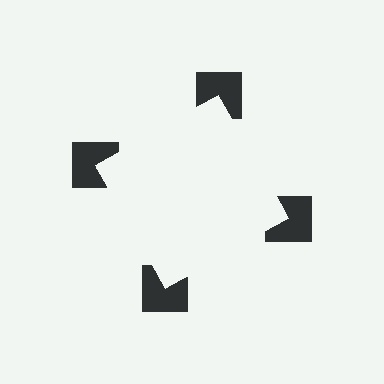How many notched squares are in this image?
There are 4 — one at each vertex of the illusory square.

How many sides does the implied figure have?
4 sides.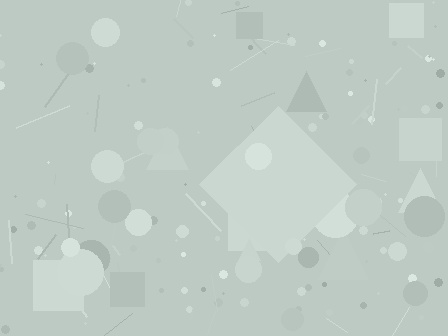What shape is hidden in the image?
A diamond is hidden in the image.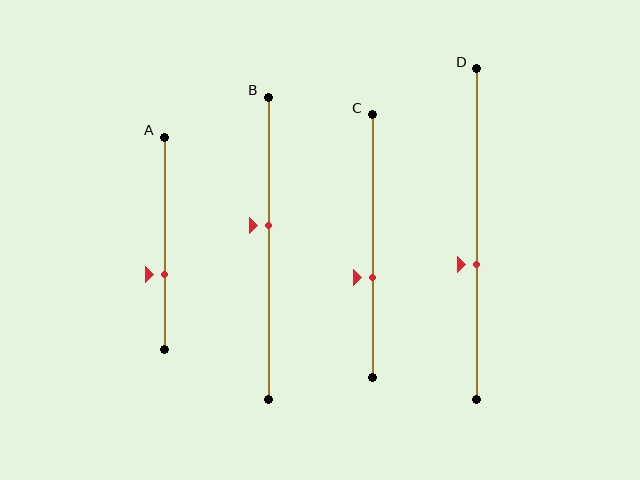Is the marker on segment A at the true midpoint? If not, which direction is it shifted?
No, the marker on segment A is shifted downward by about 15% of the segment length.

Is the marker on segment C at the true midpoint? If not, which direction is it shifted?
No, the marker on segment C is shifted downward by about 12% of the segment length.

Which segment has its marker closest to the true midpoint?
Segment B has its marker closest to the true midpoint.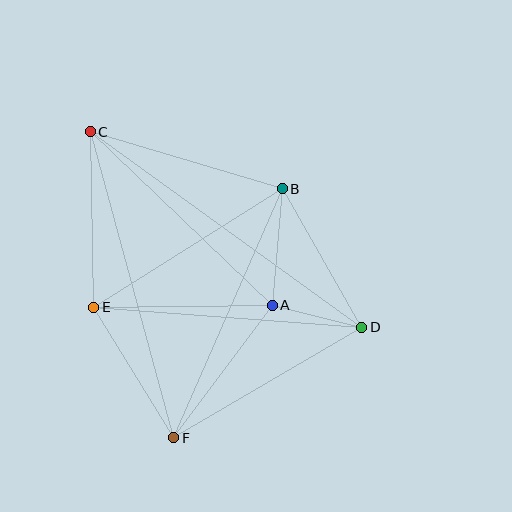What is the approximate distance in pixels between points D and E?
The distance between D and E is approximately 269 pixels.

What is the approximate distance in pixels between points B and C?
The distance between B and C is approximately 200 pixels.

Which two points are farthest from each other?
Points C and D are farthest from each other.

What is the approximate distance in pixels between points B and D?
The distance between B and D is approximately 160 pixels.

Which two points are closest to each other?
Points A and D are closest to each other.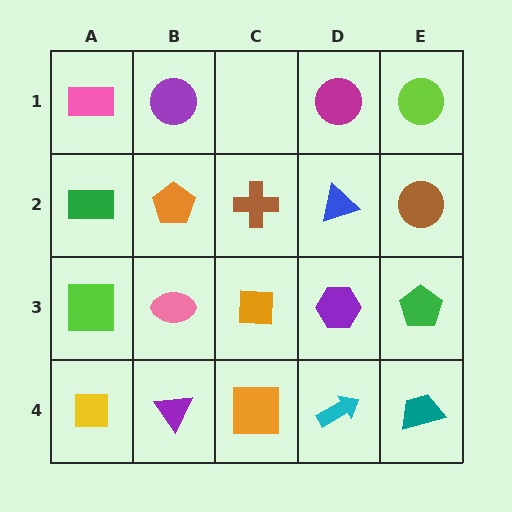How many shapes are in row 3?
5 shapes.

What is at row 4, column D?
A cyan arrow.